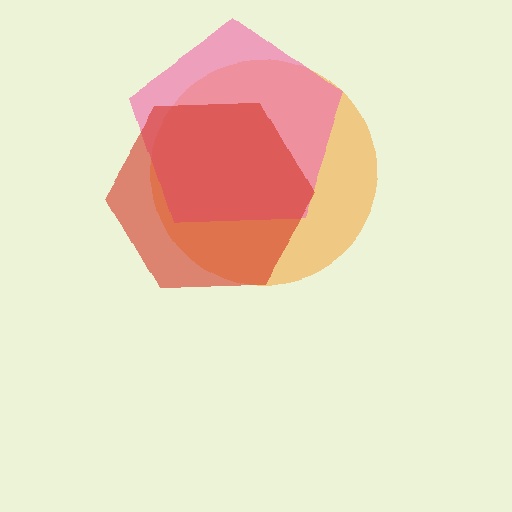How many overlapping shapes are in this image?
There are 3 overlapping shapes in the image.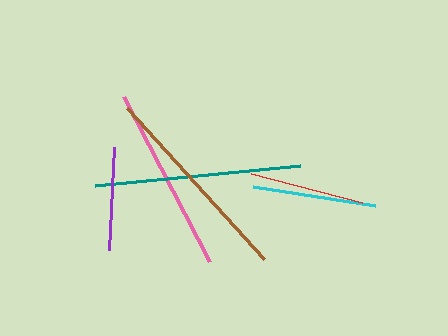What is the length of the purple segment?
The purple segment is approximately 103 pixels long.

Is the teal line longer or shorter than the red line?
The teal line is longer than the red line.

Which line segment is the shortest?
The purple line is the shortest at approximately 103 pixels.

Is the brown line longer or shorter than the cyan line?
The brown line is longer than the cyan line.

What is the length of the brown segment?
The brown segment is approximately 204 pixels long.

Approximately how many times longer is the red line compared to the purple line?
The red line is approximately 1.1 times the length of the purple line.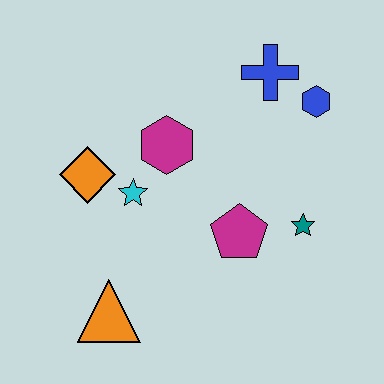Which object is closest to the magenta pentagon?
The teal star is closest to the magenta pentagon.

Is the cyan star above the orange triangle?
Yes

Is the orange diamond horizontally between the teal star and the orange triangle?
No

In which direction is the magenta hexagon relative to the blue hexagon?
The magenta hexagon is to the left of the blue hexagon.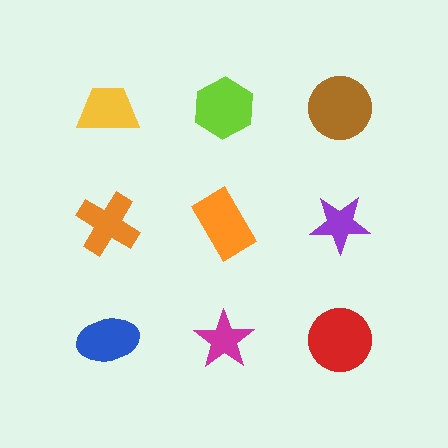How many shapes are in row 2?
3 shapes.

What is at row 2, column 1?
An orange cross.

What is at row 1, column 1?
A yellow trapezoid.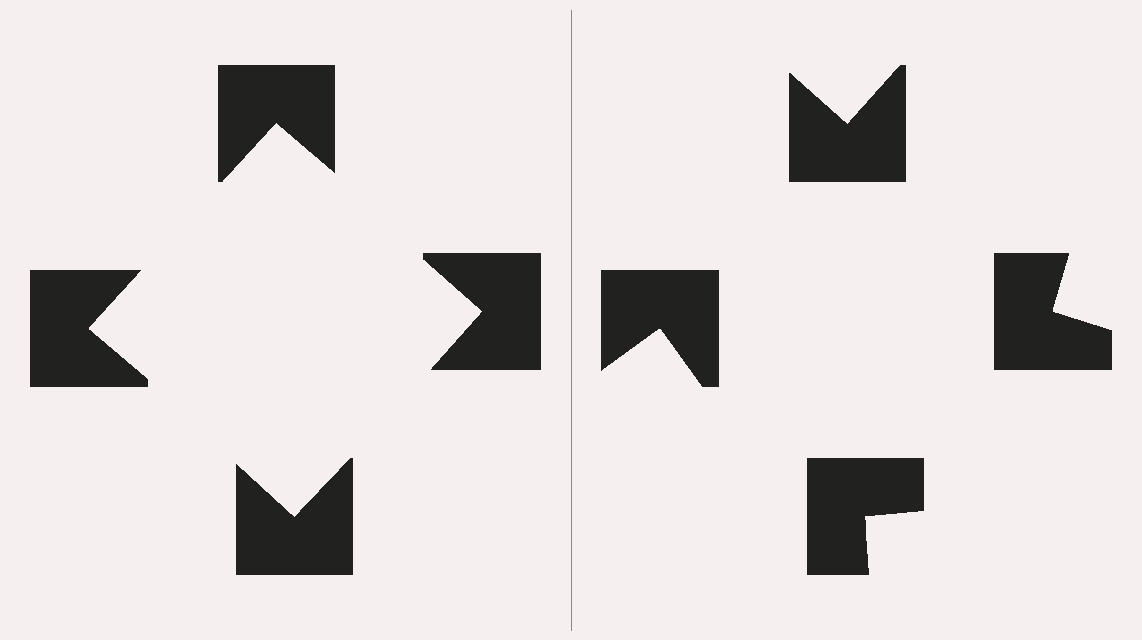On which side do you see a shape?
An illusory square appears on the left side. On the right side the wedge cuts are rotated, so no coherent shape forms.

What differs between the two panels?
The notched squares are positioned identically on both sides; only the wedge orientations differ. On the left they align to a square; on the right they are misaligned.